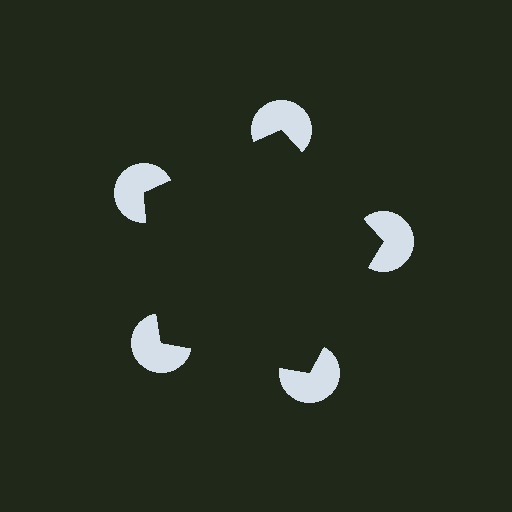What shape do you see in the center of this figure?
An illusory pentagon — its edges are inferred from the aligned wedge cuts in the pac-man discs, not physically drawn.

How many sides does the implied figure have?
5 sides.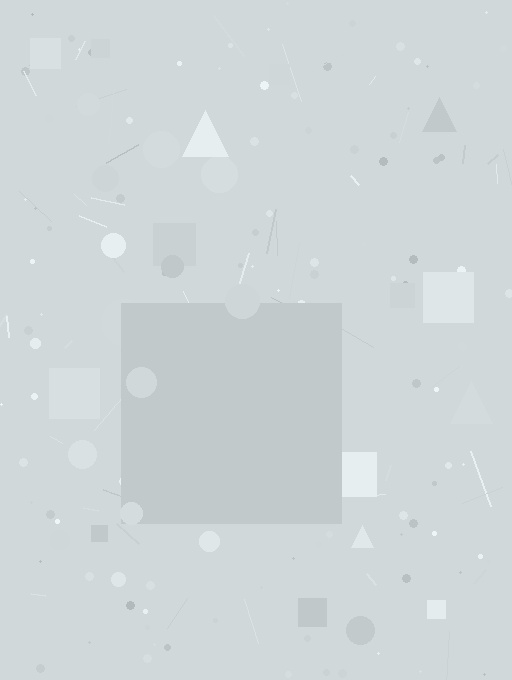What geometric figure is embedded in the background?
A square is embedded in the background.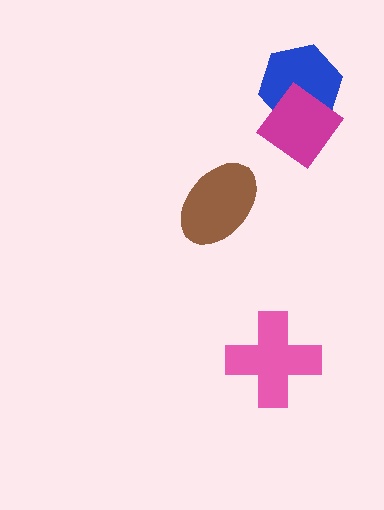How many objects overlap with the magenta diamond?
1 object overlaps with the magenta diamond.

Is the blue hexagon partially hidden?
Yes, it is partially covered by another shape.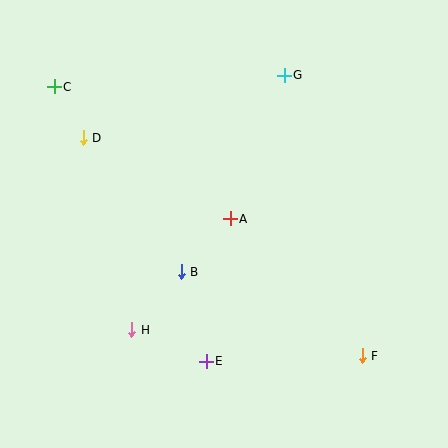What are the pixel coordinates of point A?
Point A is at (230, 219).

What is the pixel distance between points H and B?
The distance between H and B is 76 pixels.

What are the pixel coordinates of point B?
Point B is at (181, 272).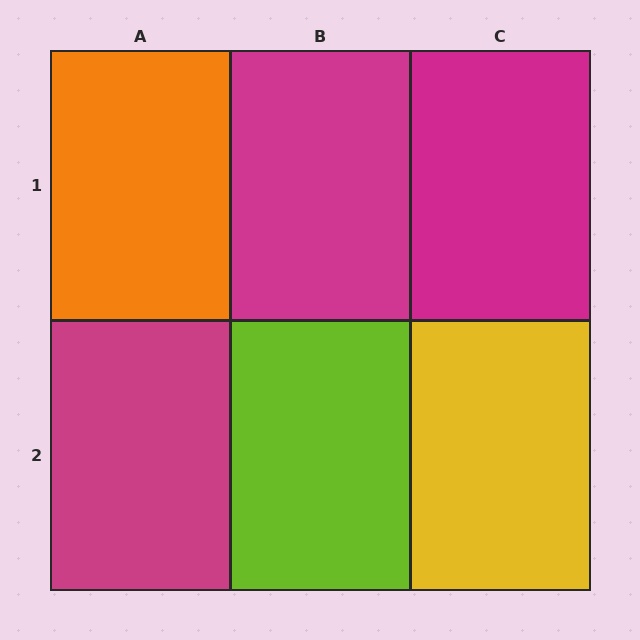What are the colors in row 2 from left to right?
Magenta, lime, yellow.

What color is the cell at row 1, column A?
Orange.